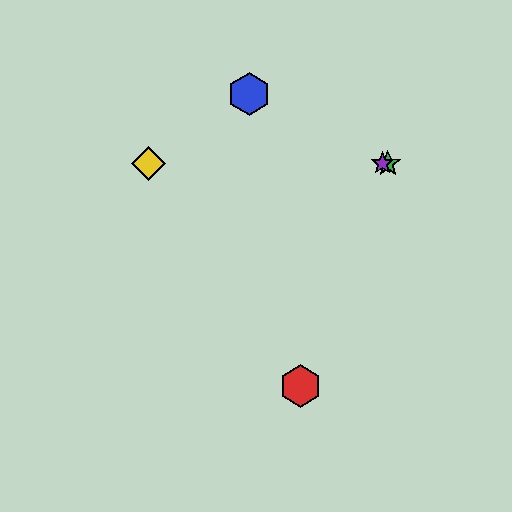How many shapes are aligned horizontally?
3 shapes (the green star, the yellow diamond, the purple star) are aligned horizontally.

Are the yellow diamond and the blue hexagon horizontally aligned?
No, the yellow diamond is at y≈163 and the blue hexagon is at y≈94.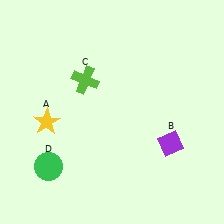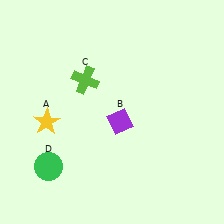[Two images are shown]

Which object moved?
The purple diamond (B) moved left.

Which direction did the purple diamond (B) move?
The purple diamond (B) moved left.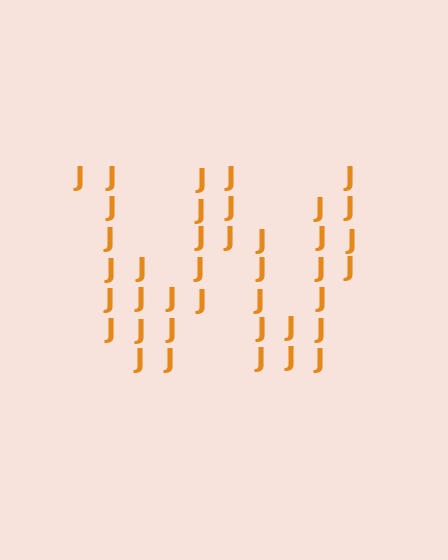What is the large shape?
The large shape is the letter W.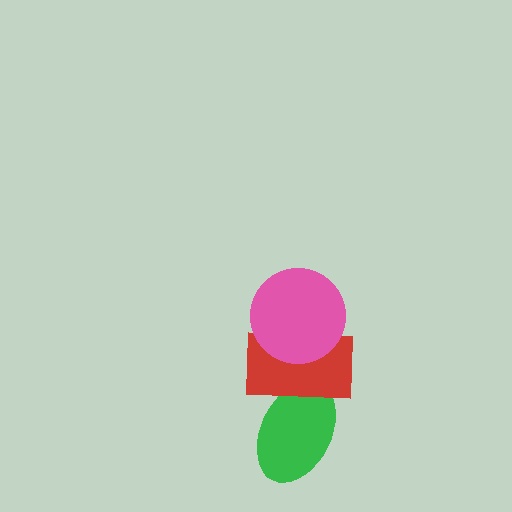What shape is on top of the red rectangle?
The pink circle is on top of the red rectangle.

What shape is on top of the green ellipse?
The red rectangle is on top of the green ellipse.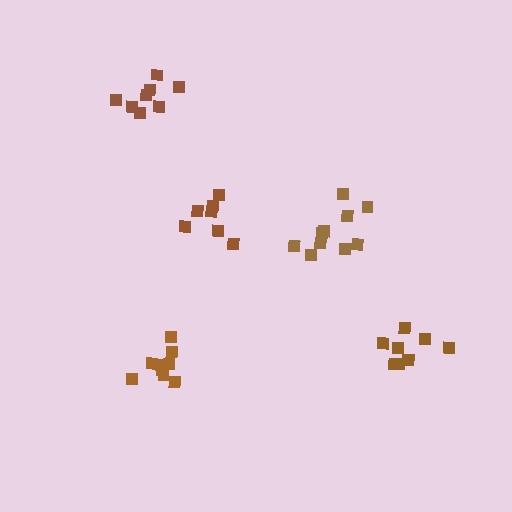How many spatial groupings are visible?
There are 5 spatial groupings.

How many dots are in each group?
Group 1: 8 dots, Group 2: 9 dots, Group 3: 7 dots, Group 4: 9 dots, Group 5: 10 dots (43 total).